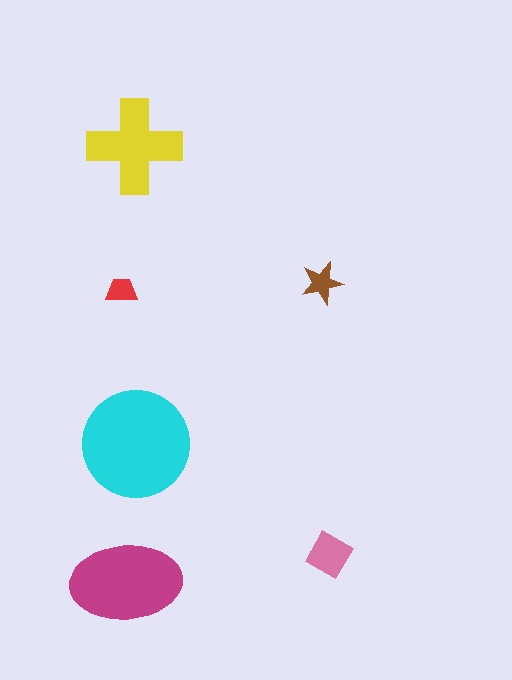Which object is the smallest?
The red trapezoid.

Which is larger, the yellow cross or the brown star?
The yellow cross.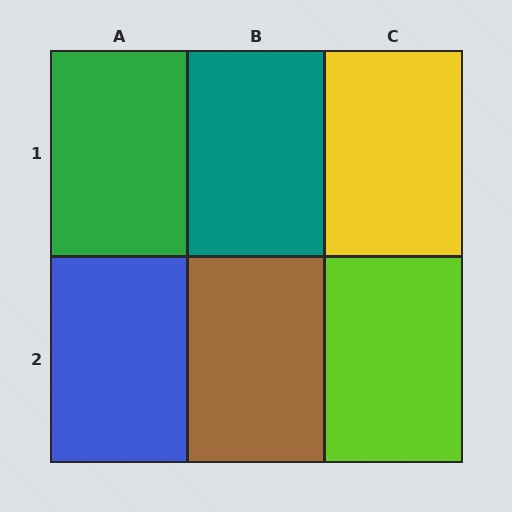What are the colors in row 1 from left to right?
Green, teal, yellow.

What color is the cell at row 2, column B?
Brown.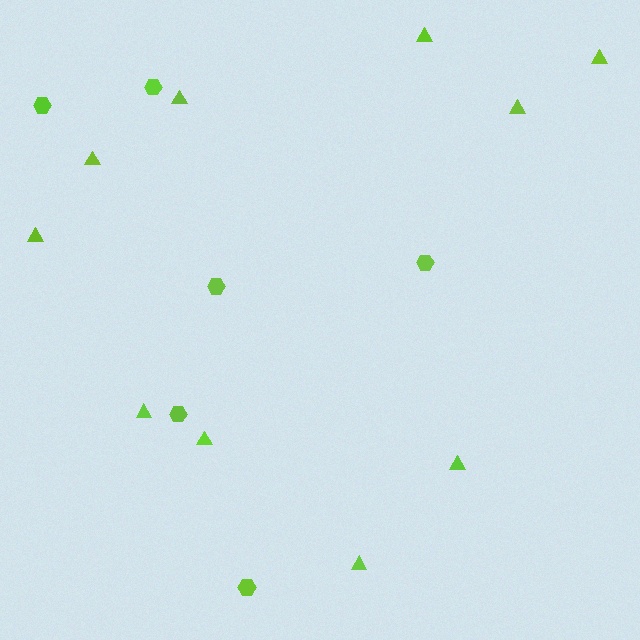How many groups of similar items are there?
There are 2 groups: one group of hexagons (6) and one group of triangles (10).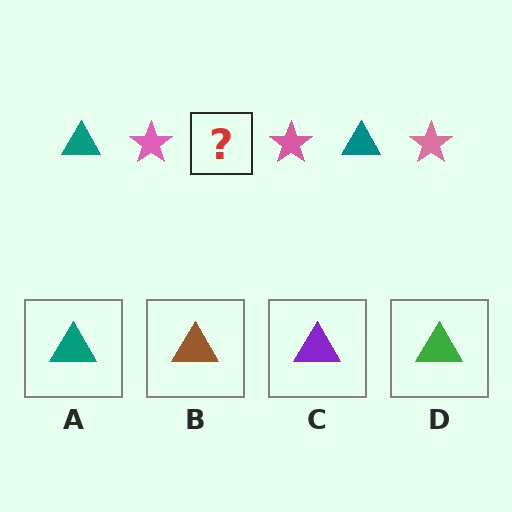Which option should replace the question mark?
Option A.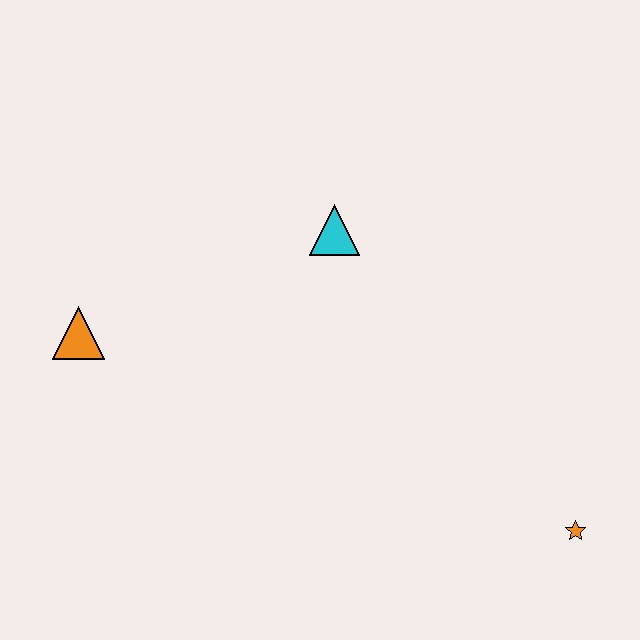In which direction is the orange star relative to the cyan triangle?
The orange star is below the cyan triangle.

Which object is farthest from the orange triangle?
The orange star is farthest from the orange triangle.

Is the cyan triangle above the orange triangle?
Yes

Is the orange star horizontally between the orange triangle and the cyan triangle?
No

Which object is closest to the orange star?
The cyan triangle is closest to the orange star.